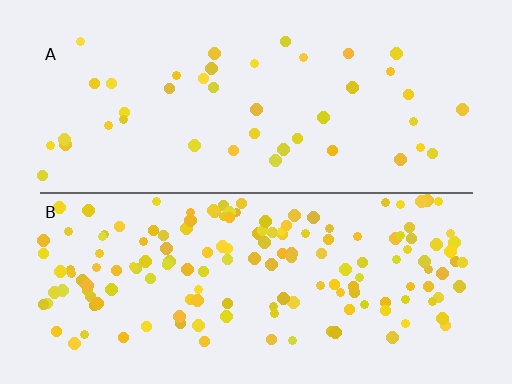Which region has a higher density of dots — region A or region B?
B (the bottom).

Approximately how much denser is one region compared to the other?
Approximately 3.6× — region B over region A.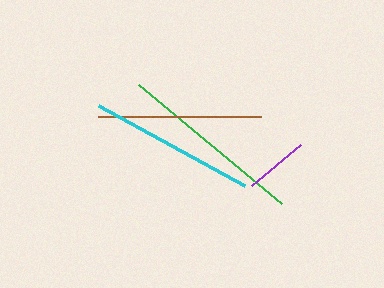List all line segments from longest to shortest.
From longest to shortest: green, cyan, brown, purple.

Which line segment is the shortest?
The purple line is the shortest at approximately 64 pixels.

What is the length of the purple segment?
The purple segment is approximately 64 pixels long.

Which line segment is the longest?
The green line is the longest at approximately 186 pixels.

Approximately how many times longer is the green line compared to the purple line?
The green line is approximately 2.9 times the length of the purple line.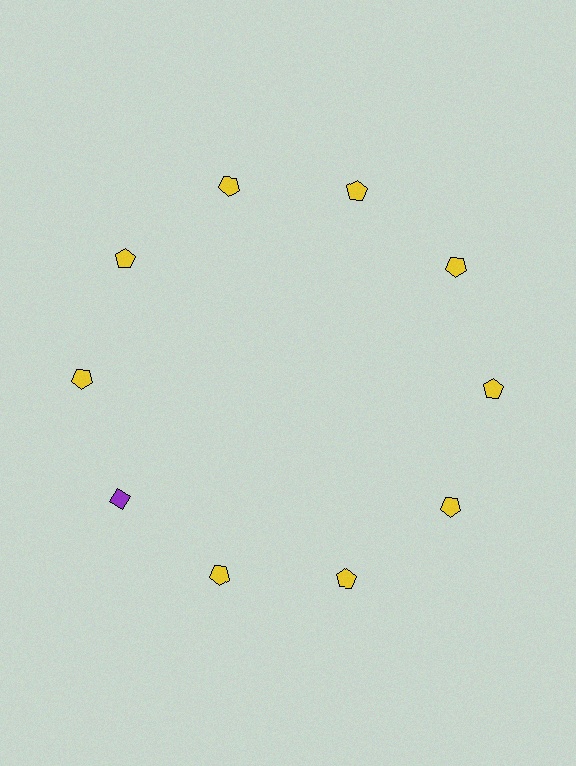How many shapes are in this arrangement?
There are 10 shapes arranged in a ring pattern.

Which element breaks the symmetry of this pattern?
The purple diamond at roughly the 8 o'clock position breaks the symmetry. All other shapes are yellow pentagons.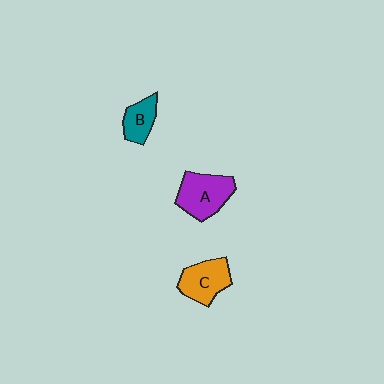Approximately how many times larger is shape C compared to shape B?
Approximately 1.4 times.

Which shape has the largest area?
Shape A (purple).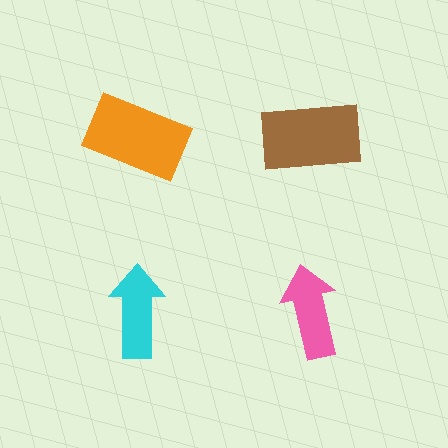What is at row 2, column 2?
A pink arrow.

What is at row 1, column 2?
A brown rectangle.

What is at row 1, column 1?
An orange rectangle.